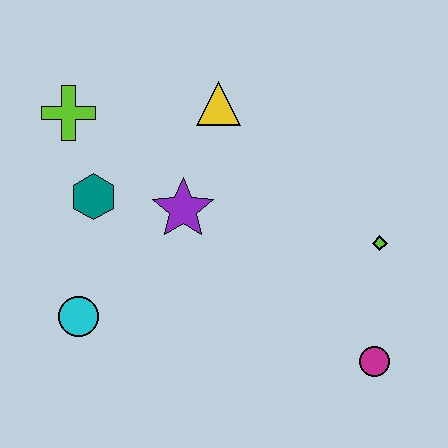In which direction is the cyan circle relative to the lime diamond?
The cyan circle is to the left of the lime diamond.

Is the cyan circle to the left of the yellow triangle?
Yes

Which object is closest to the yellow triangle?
The purple star is closest to the yellow triangle.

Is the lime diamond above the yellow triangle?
No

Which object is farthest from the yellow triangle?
The magenta circle is farthest from the yellow triangle.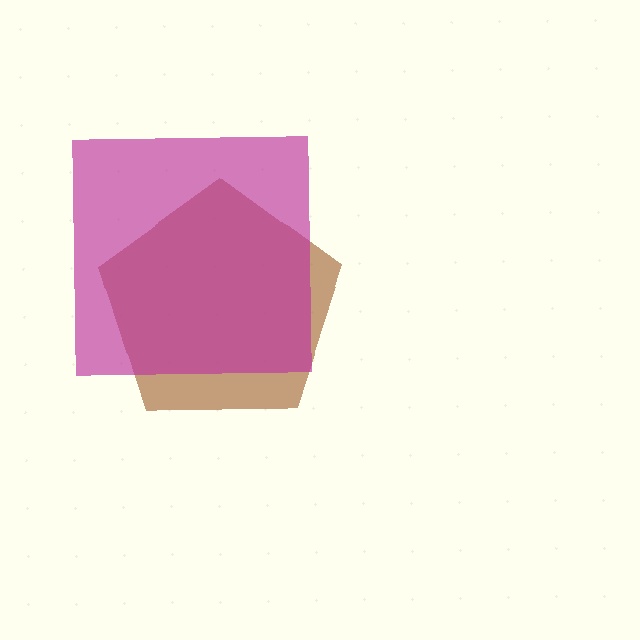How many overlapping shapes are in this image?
There are 2 overlapping shapes in the image.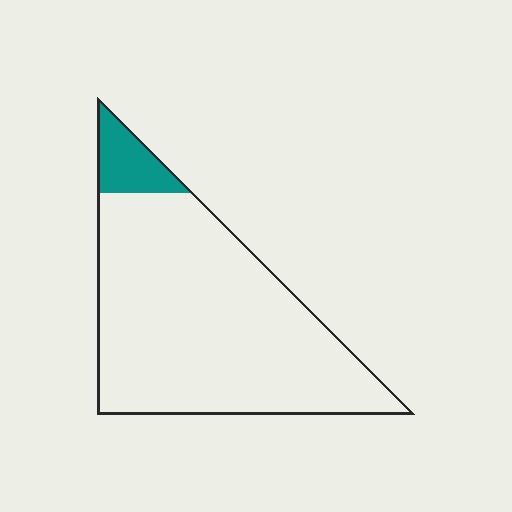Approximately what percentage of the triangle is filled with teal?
Approximately 10%.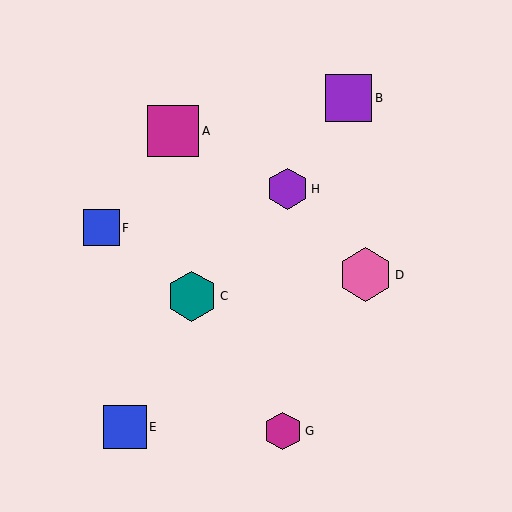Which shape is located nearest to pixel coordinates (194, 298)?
The teal hexagon (labeled C) at (192, 296) is nearest to that location.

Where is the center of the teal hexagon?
The center of the teal hexagon is at (192, 296).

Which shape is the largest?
The pink hexagon (labeled D) is the largest.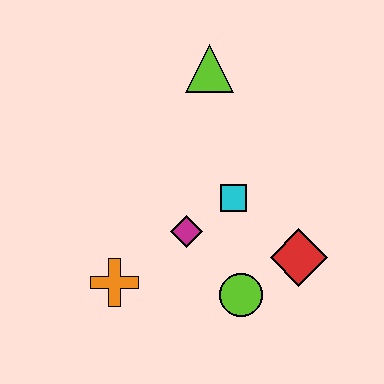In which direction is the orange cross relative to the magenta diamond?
The orange cross is to the left of the magenta diamond.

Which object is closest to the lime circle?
The red diamond is closest to the lime circle.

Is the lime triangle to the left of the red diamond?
Yes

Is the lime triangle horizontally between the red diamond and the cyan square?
No